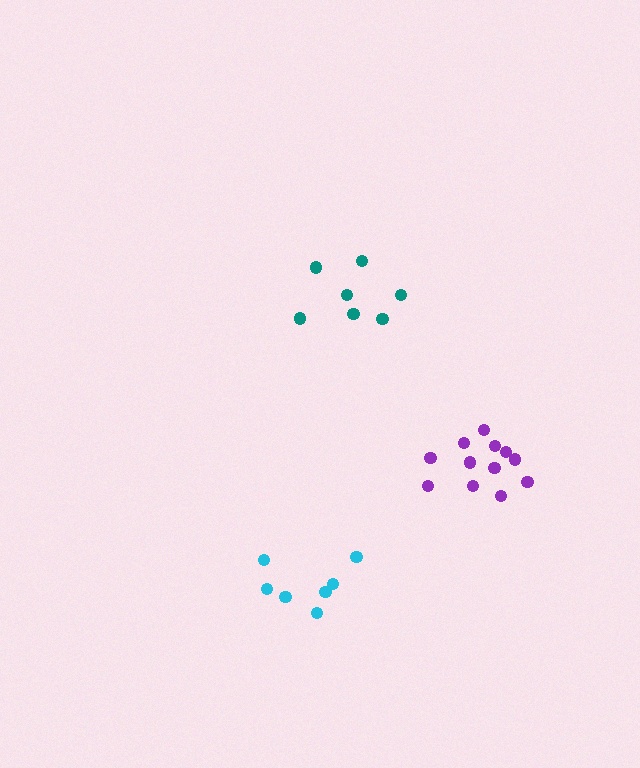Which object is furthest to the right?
The purple cluster is rightmost.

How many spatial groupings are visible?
There are 3 spatial groupings.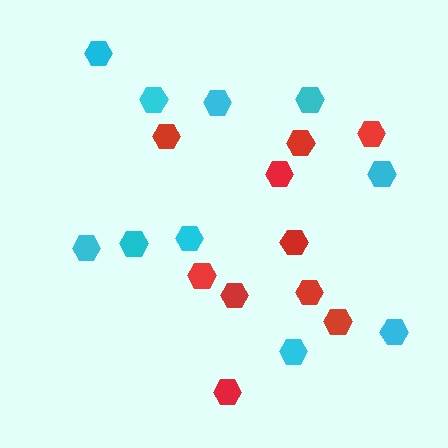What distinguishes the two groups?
There are 2 groups: one group of red hexagons (10) and one group of cyan hexagons (10).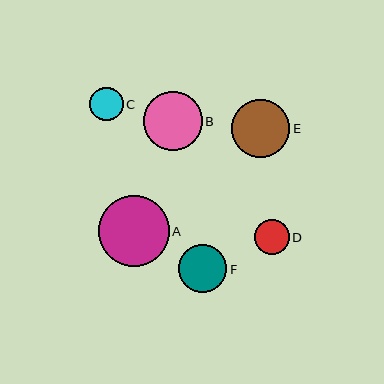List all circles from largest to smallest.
From largest to smallest: A, B, E, F, D, C.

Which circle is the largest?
Circle A is the largest with a size of approximately 70 pixels.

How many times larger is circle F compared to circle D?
Circle F is approximately 1.4 times the size of circle D.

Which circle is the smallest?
Circle C is the smallest with a size of approximately 33 pixels.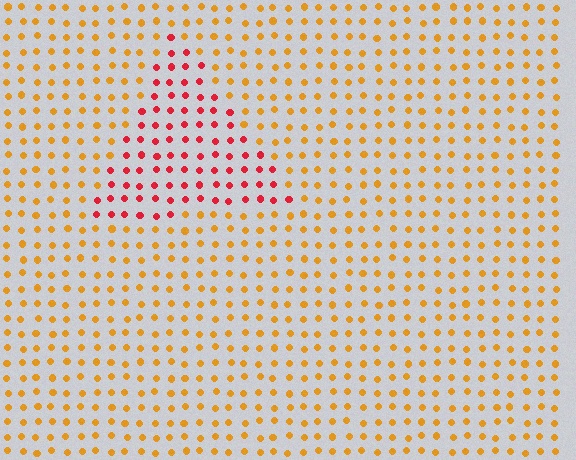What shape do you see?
I see a triangle.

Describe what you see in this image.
The image is filled with small orange elements in a uniform arrangement. A triangle-shaped region is visible where the elements are tinted to a slightly different hue, forming a subtle color boundary.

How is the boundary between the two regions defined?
The boundary is defined purely by a slight shift in hue (about 45 degrees). Spacing, size, and orientation are identical on both sides.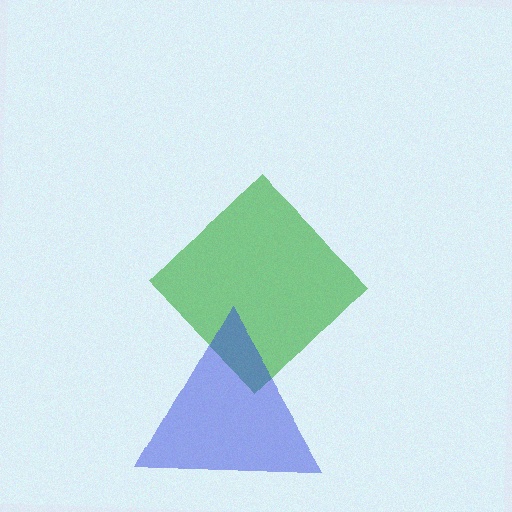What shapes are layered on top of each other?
The layered shapes are: a green diamond, a blue triangle.